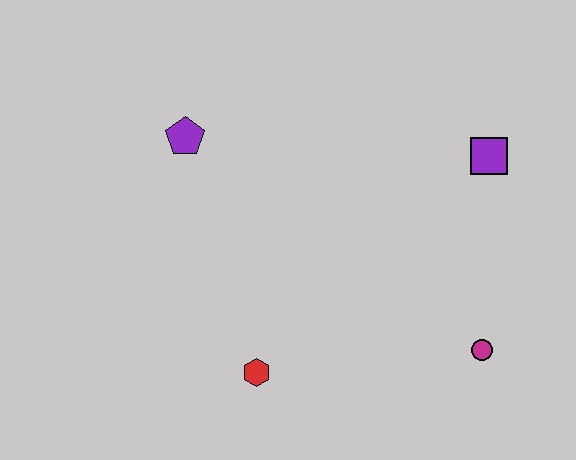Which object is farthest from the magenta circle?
The purple pentagon is farthest from the magenta circle.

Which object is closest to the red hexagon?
The magenta circle is closest to the red hexagon.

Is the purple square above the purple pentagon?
No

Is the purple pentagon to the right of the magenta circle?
No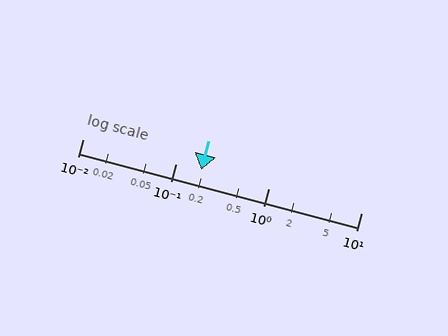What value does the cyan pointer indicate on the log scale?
The pointer indicates approximately 0.19.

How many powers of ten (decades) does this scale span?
The scale spans 3 decades, from 0.01 to 10.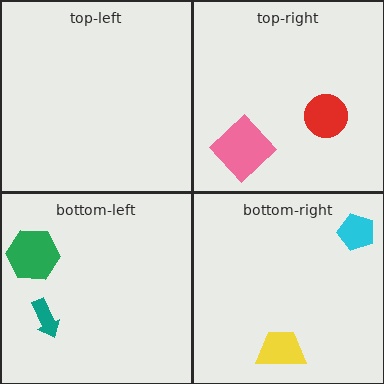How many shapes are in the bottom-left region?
2.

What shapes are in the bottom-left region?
The green hexagon, the teal arrow.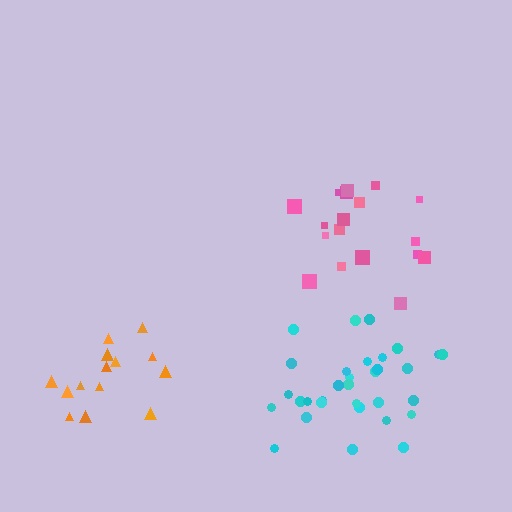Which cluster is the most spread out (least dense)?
Orange.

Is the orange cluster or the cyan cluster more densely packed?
Cyan.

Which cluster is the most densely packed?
Pink.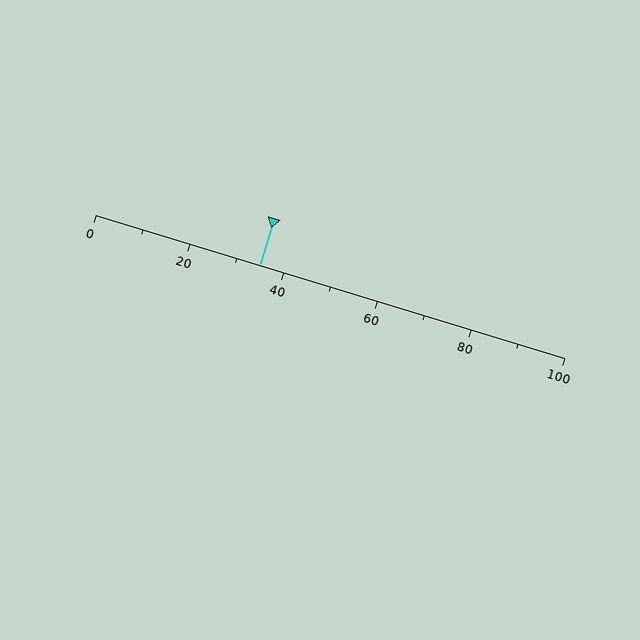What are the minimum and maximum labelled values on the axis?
The axis runs from 0 to 100.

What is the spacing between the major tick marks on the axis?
The major ticks are spaced 20 apart.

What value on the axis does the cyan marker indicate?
The marker indicates approximately 35.